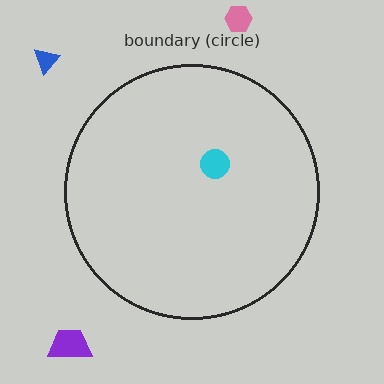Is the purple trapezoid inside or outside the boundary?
Outside.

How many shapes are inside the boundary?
1 inside, 3 outside.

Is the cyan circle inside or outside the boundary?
Inside.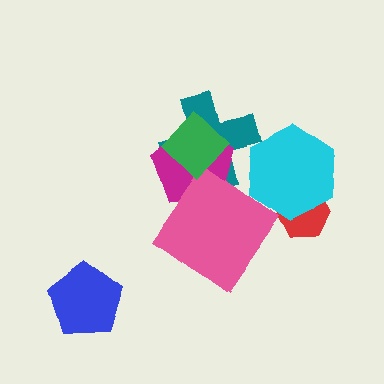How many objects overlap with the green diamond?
2 objects overlap with the green diamond.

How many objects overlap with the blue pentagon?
0 objects overlap with the blue pentagon.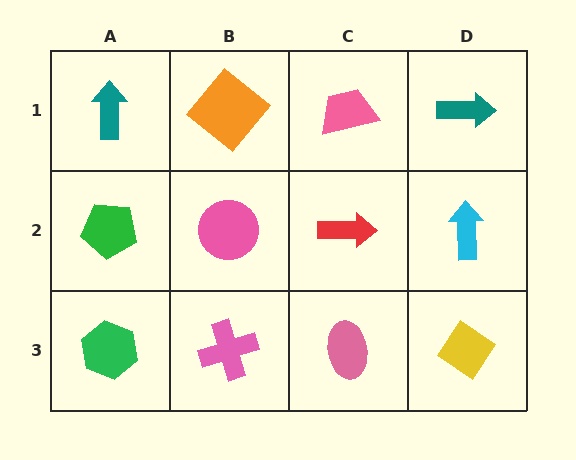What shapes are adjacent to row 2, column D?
A teal arrow (row 1, column D), a yellow diamond (row 3, column D), a red arrow (row 2, column C).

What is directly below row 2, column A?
A green hexagon.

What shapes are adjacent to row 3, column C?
A red arrow (row 2, column C), a pink cross (row 3, column B), a yellow diamond (row 3, column D).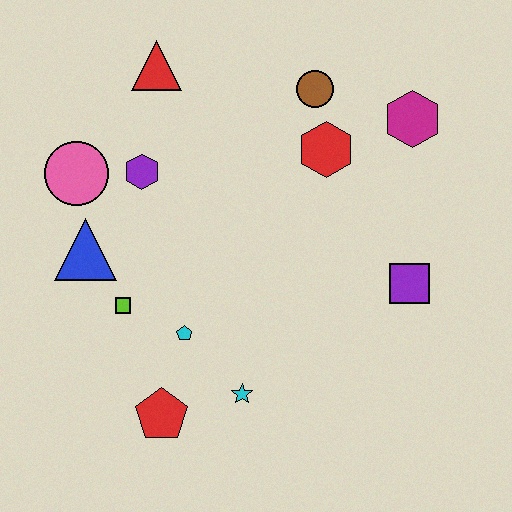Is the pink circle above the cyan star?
Yes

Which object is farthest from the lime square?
The magenta hexagon is farthest from the lime square.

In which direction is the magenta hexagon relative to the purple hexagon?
The magenta hexagon is to the right of the purple hexagon.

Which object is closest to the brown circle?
The red hexagon is closest to the brown circle.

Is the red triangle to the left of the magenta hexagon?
Yes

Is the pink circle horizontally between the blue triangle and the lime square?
No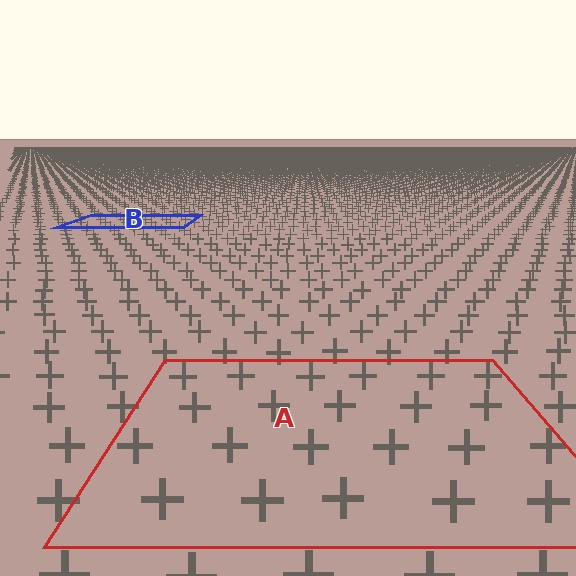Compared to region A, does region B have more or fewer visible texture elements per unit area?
Region B has more texture elements per unit area — they are packed more densely because it is farther away.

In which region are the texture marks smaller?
The texture marks are smaller in region B, because it is farther away.